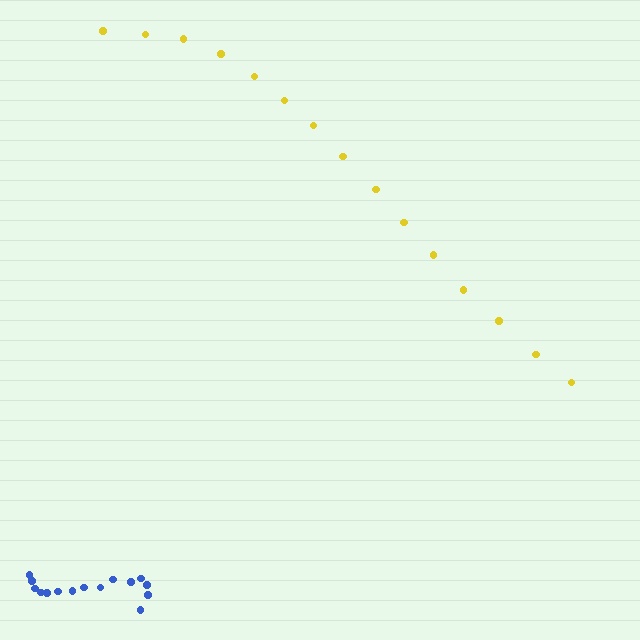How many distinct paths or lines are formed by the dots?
There are 2 distinct paths.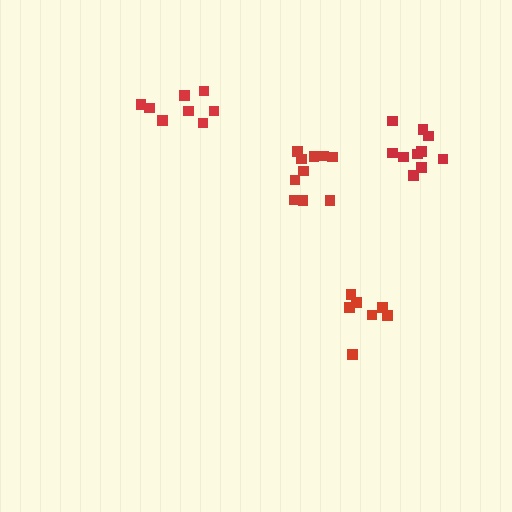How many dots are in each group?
Group 1: 8 dots, Group 2: 7 dots, Group 3: 10 dots, Group 4: 10 dots (35 total).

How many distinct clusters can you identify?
There are 4 distinct clusters.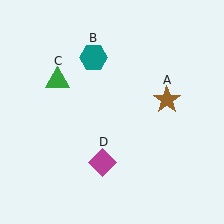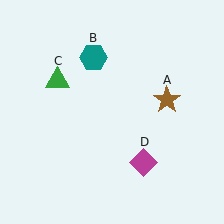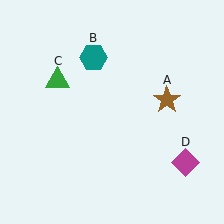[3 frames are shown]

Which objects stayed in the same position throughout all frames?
Brown star (object A) and teal hexagon (object B) and green triangle (object C) remained stationary.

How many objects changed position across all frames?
1 object changed position: magenta diamond (object D).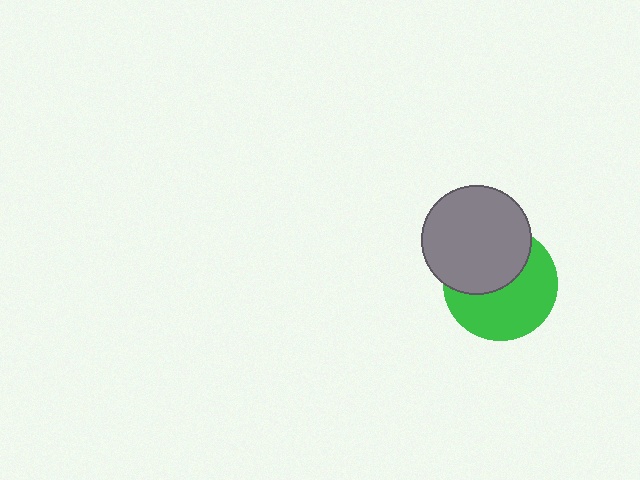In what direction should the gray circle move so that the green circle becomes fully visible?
The gray circle should move up. That is the shortest direction to clear the overlap and leave the green circle fully visible.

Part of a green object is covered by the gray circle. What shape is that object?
It is a circle.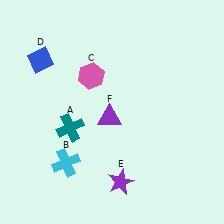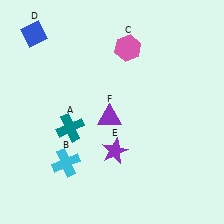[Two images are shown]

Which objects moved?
The objects that moved are: the pink hexagon (C), the blue diamond (D), the purple star (E).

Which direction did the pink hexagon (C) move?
The pink hexagon (C) moved right.